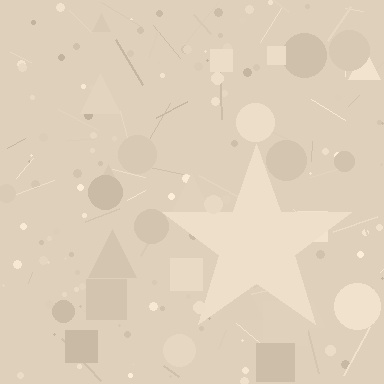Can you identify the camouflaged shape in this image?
The camouflaged shape is a star.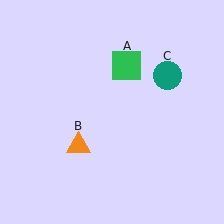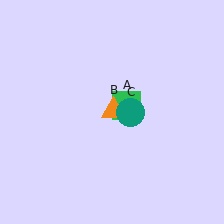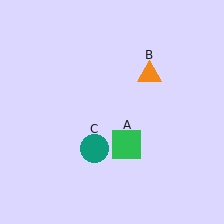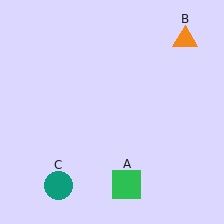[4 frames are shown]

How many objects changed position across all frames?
3 objects changed position: green square (object A), orange triangle (object B), teal circle (object C).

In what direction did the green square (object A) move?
The green square (object A) moved down.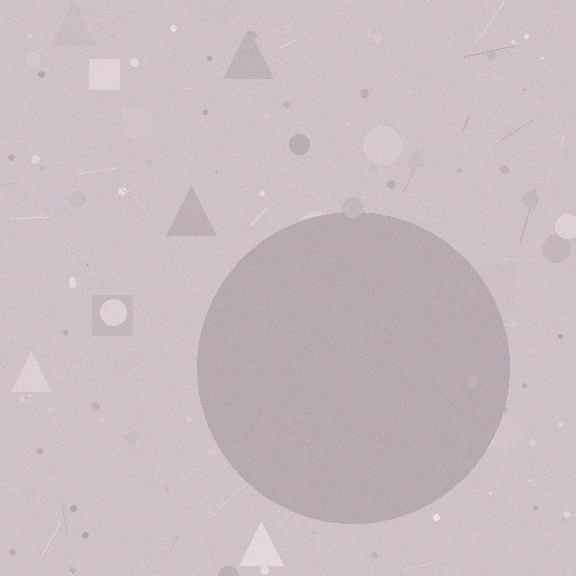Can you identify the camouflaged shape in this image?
The camouflaged shape is a circle.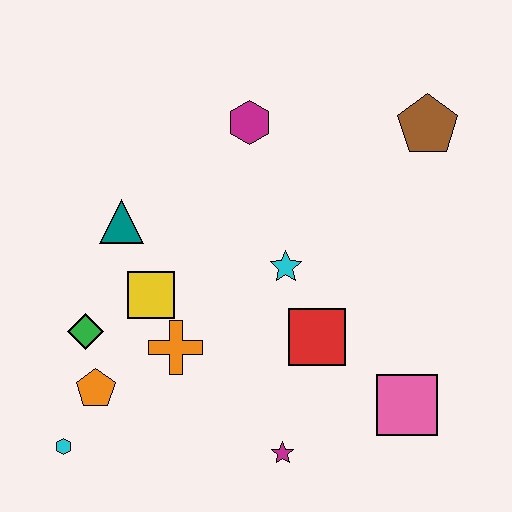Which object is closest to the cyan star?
The red square is closest to the cyan star.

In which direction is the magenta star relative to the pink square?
The magenta star is to the left of the pink square.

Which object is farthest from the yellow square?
The brown pentagon is farthest from the yellow square.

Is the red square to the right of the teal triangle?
Yes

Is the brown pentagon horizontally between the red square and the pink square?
No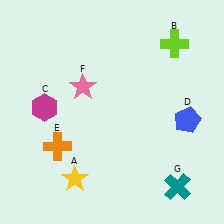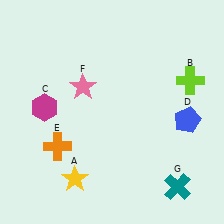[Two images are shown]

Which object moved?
The lime cross (B) moved down.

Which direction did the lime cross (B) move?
The lime cross (B) moved down.